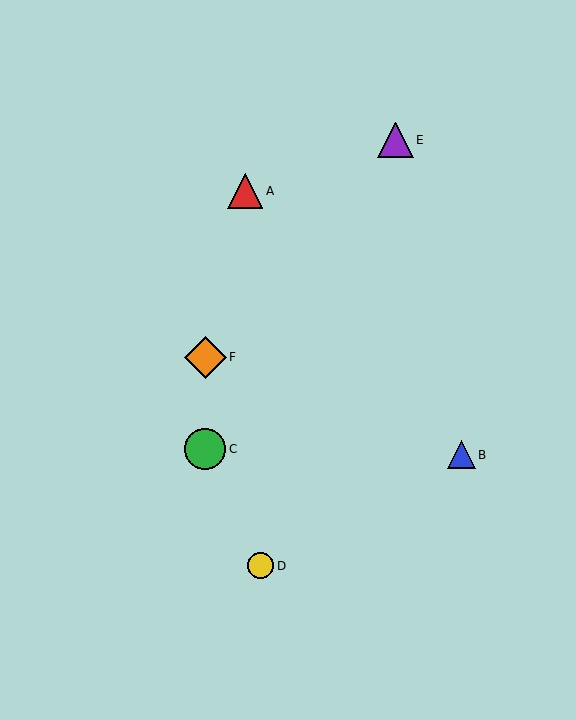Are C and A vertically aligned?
No, C is at x≈205 and A is at x≈245.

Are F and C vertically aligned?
Yes, both are at x≈205.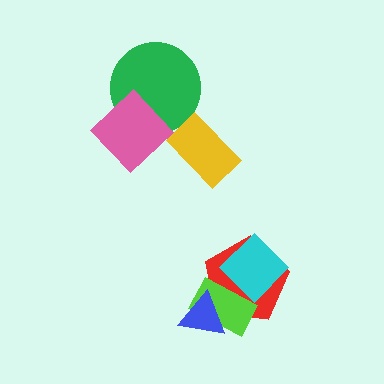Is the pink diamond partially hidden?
No, no other shape covers it.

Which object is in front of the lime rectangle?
The blue triangle is in front of the lime rectangle.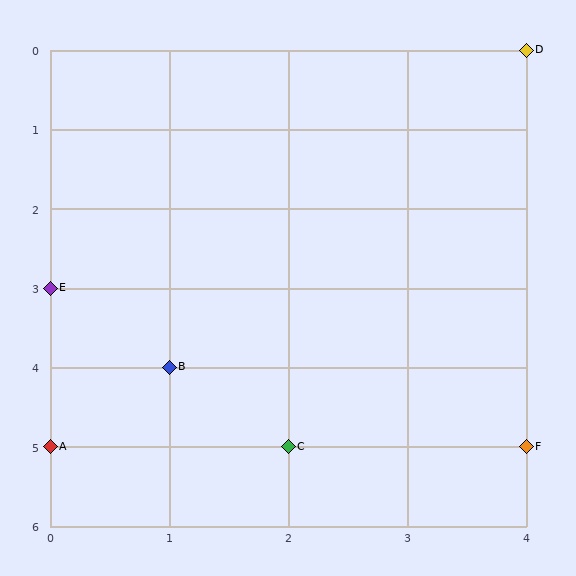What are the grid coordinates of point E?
Point E is at grid coordinates (0, 3).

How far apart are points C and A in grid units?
Points C and A are 2 columns apart.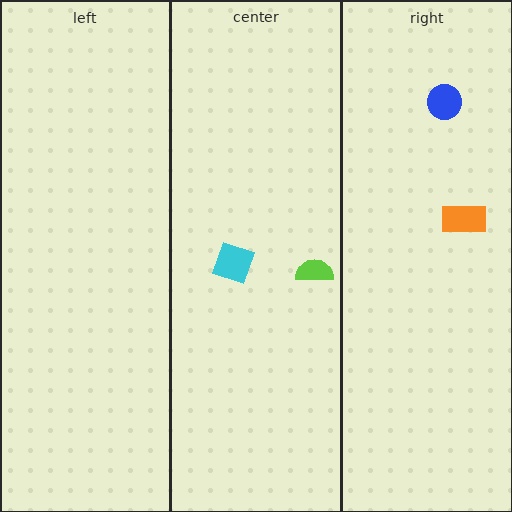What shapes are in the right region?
The orange rectangle, the blue circle.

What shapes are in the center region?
The cyan diamond, the lime semicircle.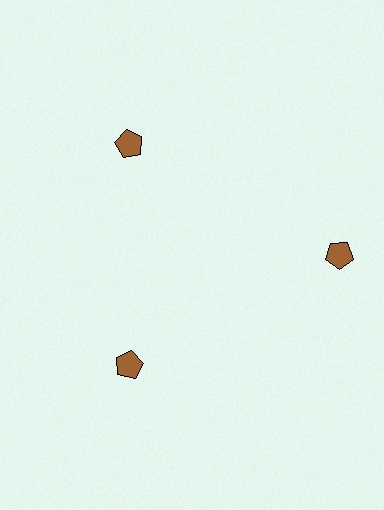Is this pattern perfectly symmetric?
No. The 3 brown pentagons are arranged in a ring, but one element near the 3 o'clock position is pushed outward from the center, breaking the 3-fold rotational symmetry.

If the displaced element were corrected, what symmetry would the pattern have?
It would have 3-fold rotational symmetry — the pattern would map onto itself every 120 degrees.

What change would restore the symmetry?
The symmetry would be restored by moving it inward, back onto the ring so that all 3 pentagons sit at equal angles and equal distance from the center.